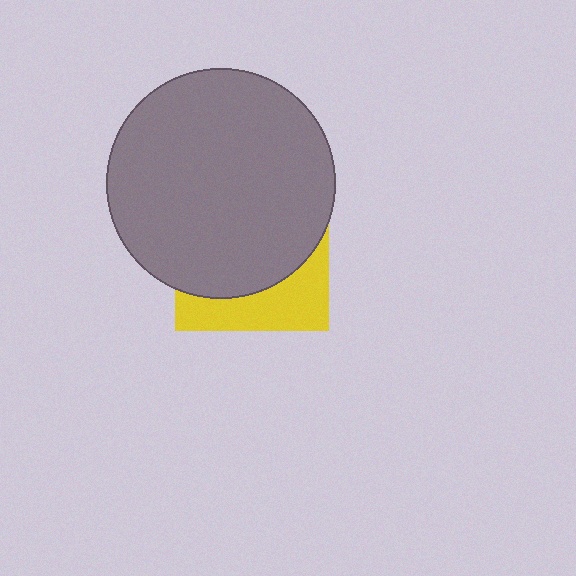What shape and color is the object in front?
The object in front is a gray circle.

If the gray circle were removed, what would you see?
You would see the complete yellow square.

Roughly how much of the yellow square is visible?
A small part of it is visible (roughly 31%).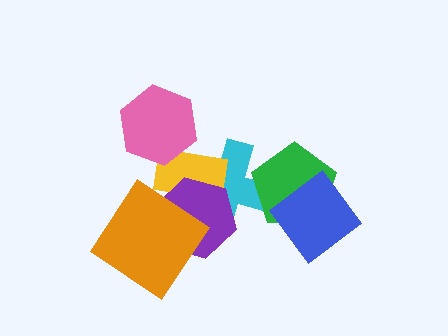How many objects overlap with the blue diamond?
1 object overlaps with the blue diamond.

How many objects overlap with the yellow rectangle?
3 objects overlap with the yellow rectangle.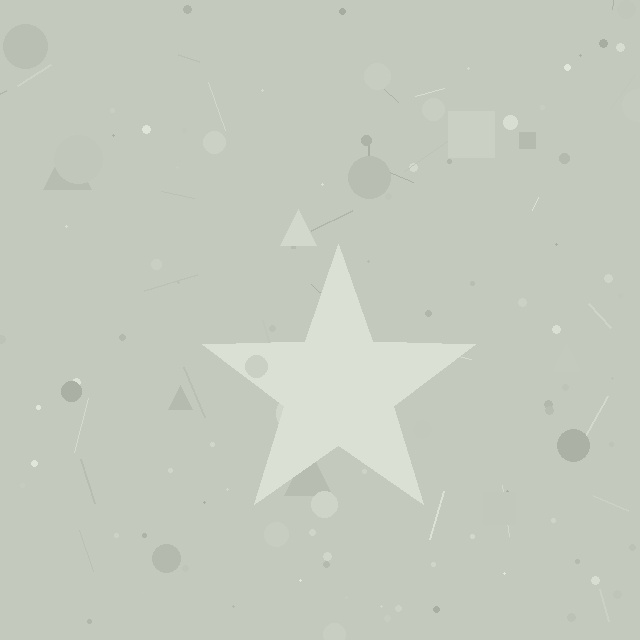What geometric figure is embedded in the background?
A star is embedded in the background.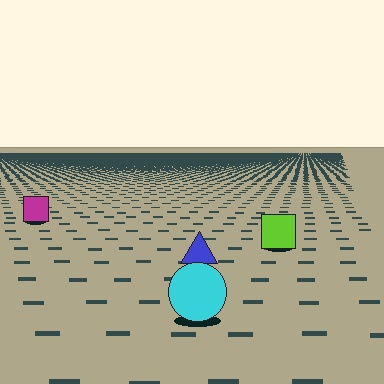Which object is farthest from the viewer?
The magenta square is farthest from the viewer. It appears smaller and the ground texture around it is denser.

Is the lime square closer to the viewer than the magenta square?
Yes. The lime square is closer — you can tell from the texture gradient: the ground texture is coarser near it.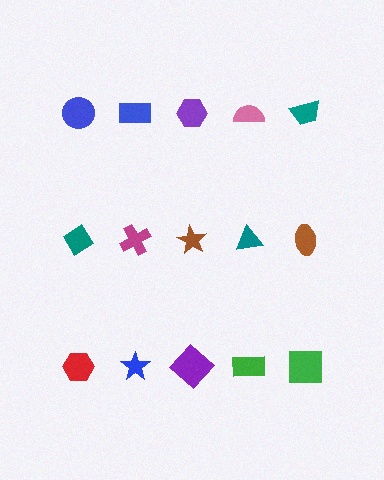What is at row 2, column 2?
A magenta cross.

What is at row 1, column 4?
A pink semicircle.